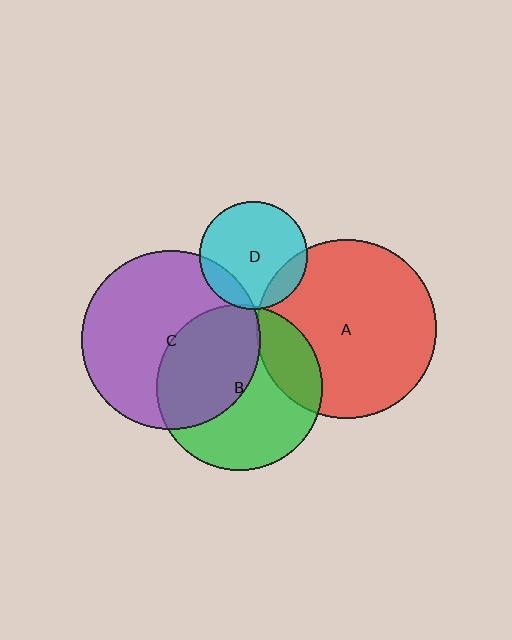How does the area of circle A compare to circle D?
Approximately 2.8 times.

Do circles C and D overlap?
Yes.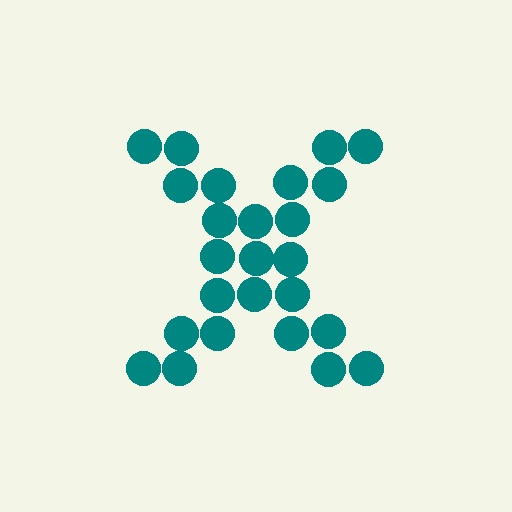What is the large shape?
The large shape is the letter X.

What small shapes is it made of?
It is made of small circles.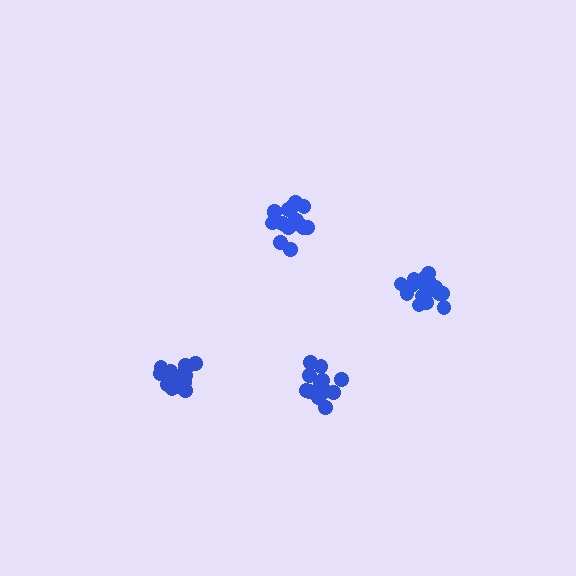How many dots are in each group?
Group 1: 16 dots, Group 2: 15 dots, Group 3: 17 dots, Group 4: 18 dots (66 total).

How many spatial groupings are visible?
There are 4 spatial groupings.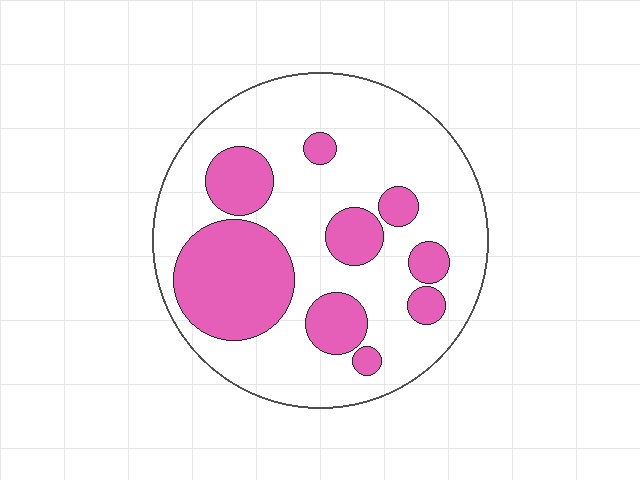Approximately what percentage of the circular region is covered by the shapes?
Approximately 30%.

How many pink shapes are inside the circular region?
9.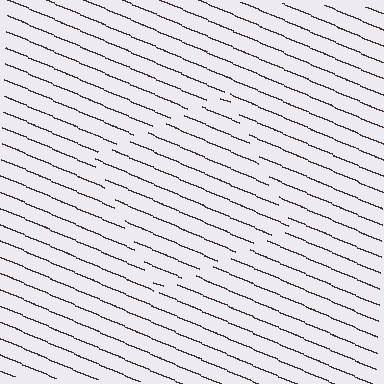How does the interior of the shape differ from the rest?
The interior of the shape contains the same grating, shifted by half a period — the contour is defined by the phase discontinuity where line-ends from the inner and outer gratings abut.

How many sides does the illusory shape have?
4 sides — the line-ends trace a square.